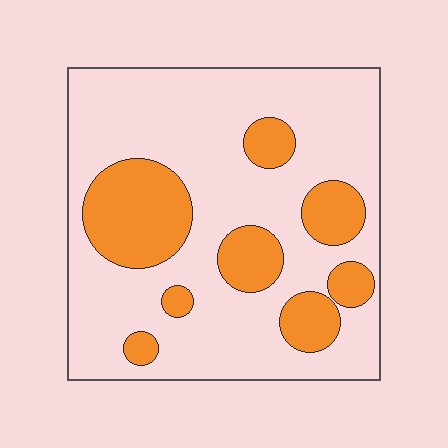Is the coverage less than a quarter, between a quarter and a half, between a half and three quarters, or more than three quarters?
Between a quarter and a half.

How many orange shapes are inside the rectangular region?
8.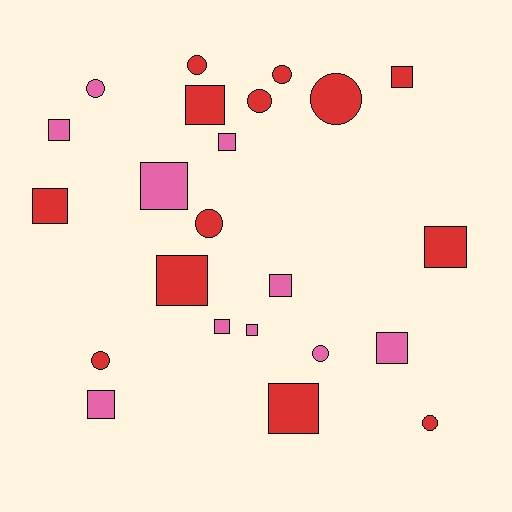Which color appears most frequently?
Red, with 13 objects.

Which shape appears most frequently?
Square, with 14 objects.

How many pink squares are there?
There are 8 pink squares.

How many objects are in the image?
There are 23 objects.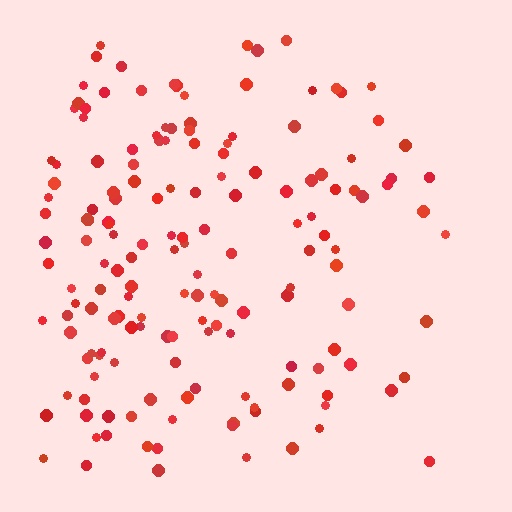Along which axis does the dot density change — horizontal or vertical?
Horizontal.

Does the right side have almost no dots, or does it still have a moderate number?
Still a moderate number, just noticeably fewer than the left.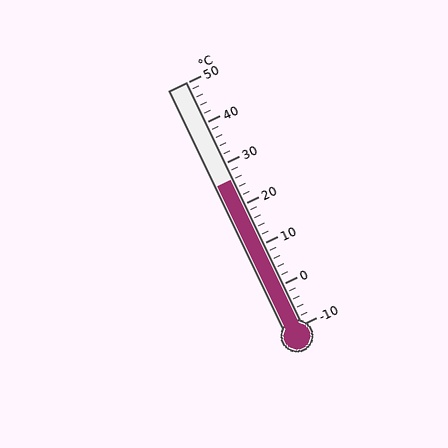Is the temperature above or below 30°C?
The temperature is below 30°C.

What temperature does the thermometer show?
The thermometer shows approximately 26°C.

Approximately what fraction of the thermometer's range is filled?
The thermometer is filled to approximately 60% of its range.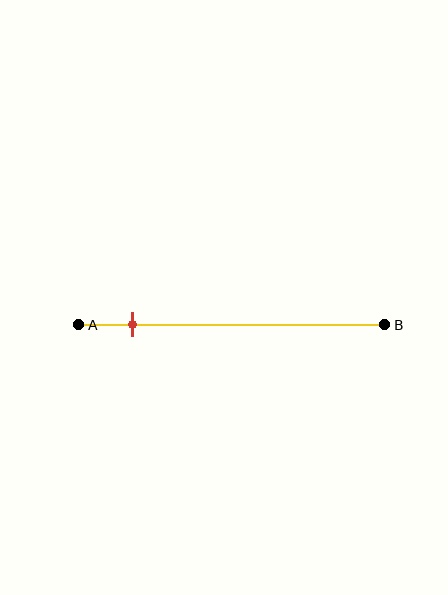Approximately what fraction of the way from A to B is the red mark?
The red mark is approximately 20% of the way from A to B.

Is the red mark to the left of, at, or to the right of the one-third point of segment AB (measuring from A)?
The red mark is to the left of the one-third point of segment AB.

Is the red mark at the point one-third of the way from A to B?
No, the mark is at about 20% from A, not at the 33% one-third point.